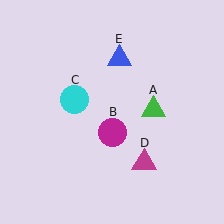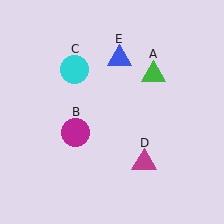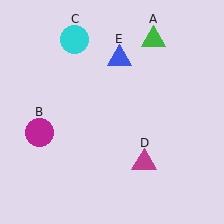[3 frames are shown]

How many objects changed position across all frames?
3 objects changed position: green triangle (object A), magenta circle (object B), cyan circle (object C).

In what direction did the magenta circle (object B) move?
The magenta circle (object B) moved left.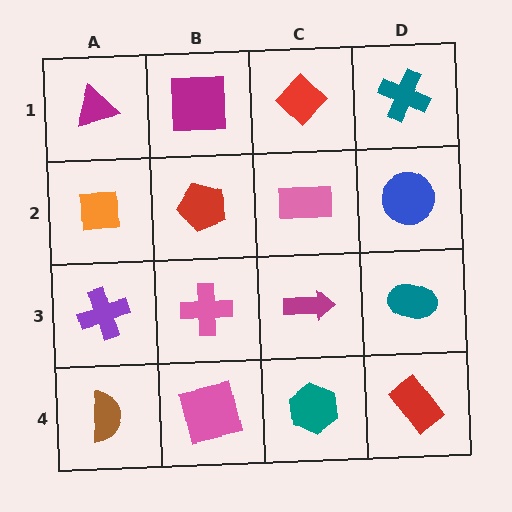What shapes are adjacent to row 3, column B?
A red pentagon (row 2, column B), a pink square (row 4, column B), a purple cross (row 3, column A), a magenta arrow (row 3, column C).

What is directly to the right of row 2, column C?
A blue circle.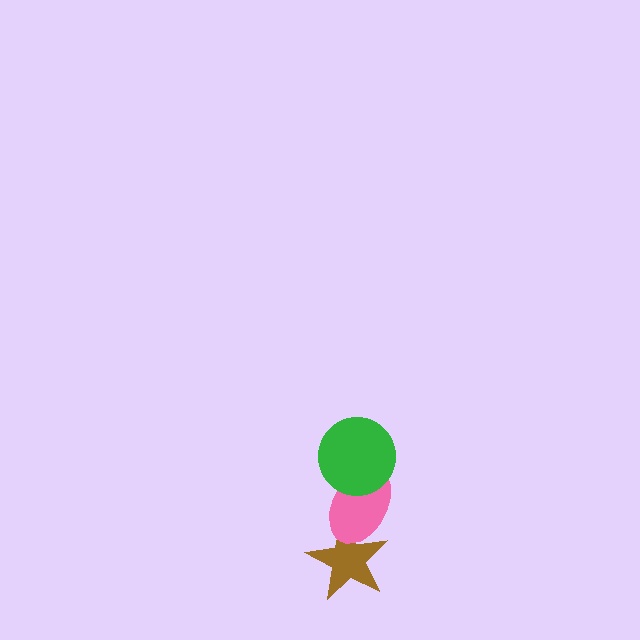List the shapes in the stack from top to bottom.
From top to bottom: the green circle, the pink ellipse, the brown star.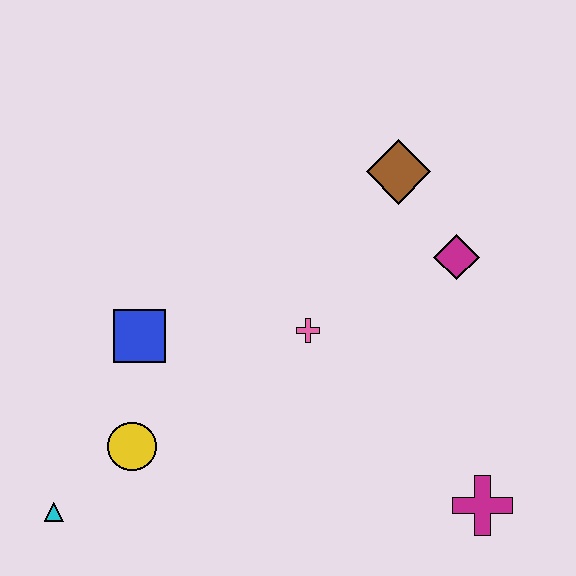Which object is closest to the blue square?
The yellow circle is closest to the blue square.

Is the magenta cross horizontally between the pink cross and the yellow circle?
No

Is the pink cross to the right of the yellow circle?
Yes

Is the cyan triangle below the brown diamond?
Yes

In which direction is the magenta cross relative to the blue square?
The magenta cross is to the right of the blue square.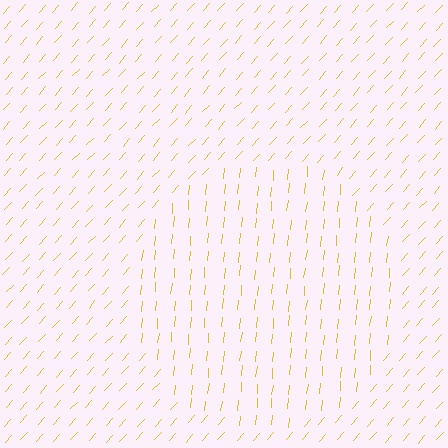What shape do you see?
I see a circle.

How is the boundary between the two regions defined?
The boundary is defined purely by a change in line orientation (approximately 36 degrees difference). All lines are the same color and thickness.